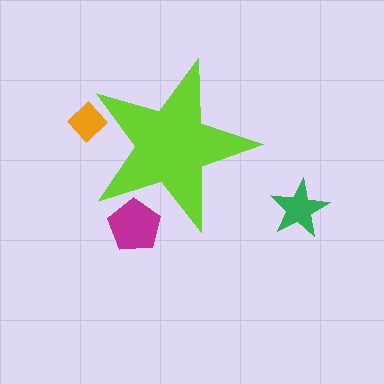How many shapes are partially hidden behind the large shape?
2 shapes are partially hidden.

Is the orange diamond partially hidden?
Yes, the orange diamond is partially hidden behind the lime star.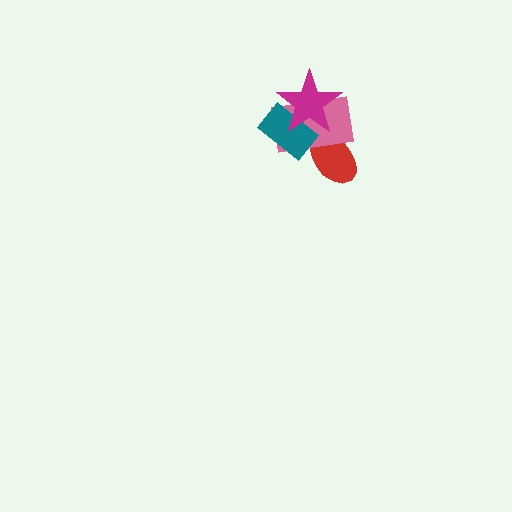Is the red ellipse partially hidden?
Yes, it is partially covered by another shape.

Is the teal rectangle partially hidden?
Yes, it is partially covered by another shape.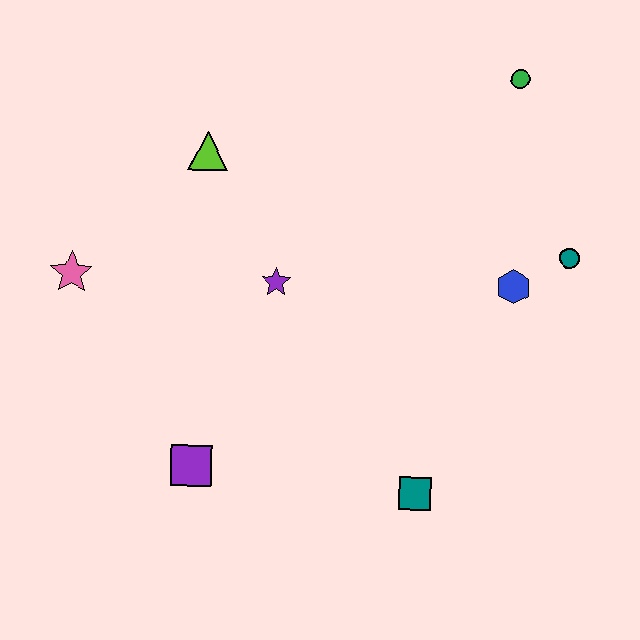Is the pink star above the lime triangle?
No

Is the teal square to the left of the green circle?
Yes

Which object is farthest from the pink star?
The teal circle is farthest from the pink star.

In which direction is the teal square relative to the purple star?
The teal square is below the purple star.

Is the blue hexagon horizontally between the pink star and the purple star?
No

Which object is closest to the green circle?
The teal circle is closest to the green circle.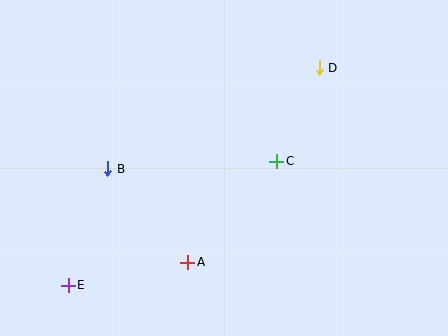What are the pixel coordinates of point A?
Point A is at (188, 262).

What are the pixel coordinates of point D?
Point D is at (319, 68).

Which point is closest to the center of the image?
Point C at (277, 161) is closest to the center.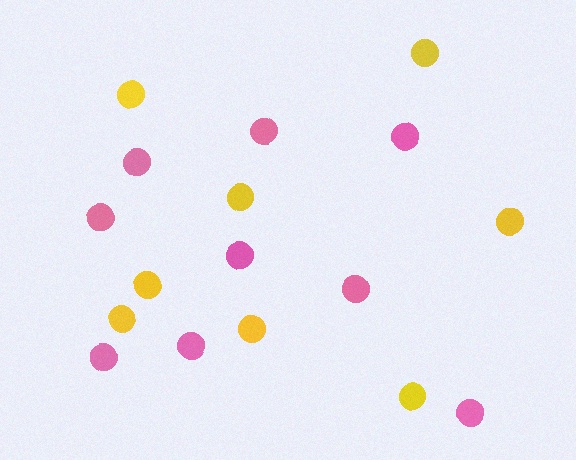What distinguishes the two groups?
There are 2 groups: one group of yellow circles (8) and one group of pink circles (9).